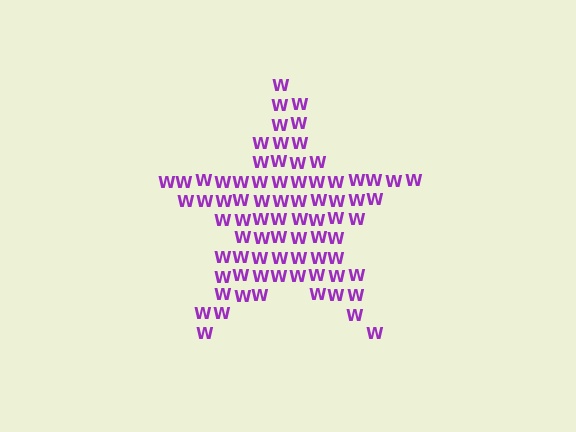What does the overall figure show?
The overall figure shows a star.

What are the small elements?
The small elements are letter W's.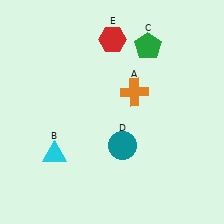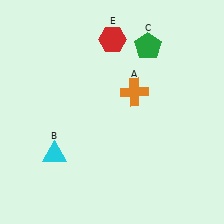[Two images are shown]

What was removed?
The teal circle (D) was removed in Image 2.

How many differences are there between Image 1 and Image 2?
There is 1 difference between the two images.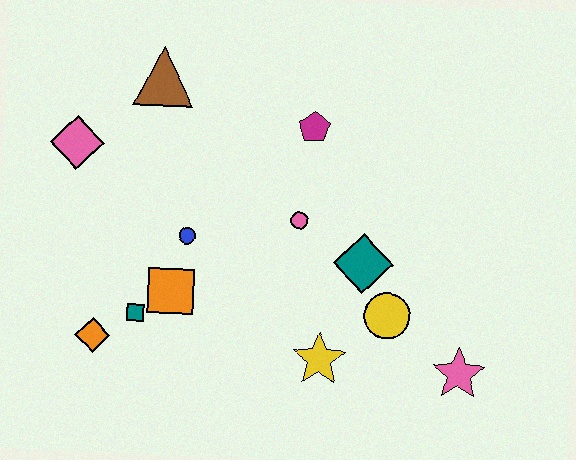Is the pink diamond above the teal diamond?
Yes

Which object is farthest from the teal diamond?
The pink diamond is farthest from the teal diamond.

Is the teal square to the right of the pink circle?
No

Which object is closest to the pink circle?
The teal diamond is closest to the pink circle.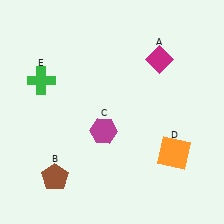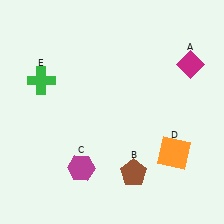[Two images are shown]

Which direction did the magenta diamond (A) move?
The magenta diamond (A) moved right.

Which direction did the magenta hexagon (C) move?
The magenta hexagon (C) moved down.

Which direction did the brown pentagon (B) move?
The brown pentagon (B) moved right.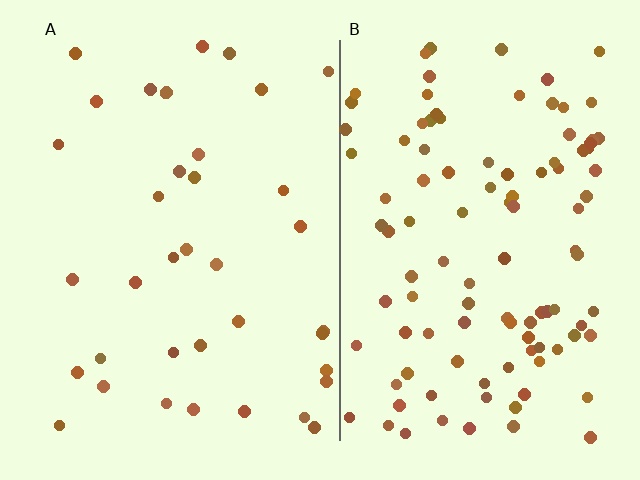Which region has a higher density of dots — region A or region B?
B (the right).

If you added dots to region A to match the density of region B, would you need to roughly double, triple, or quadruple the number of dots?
Approximately triple.